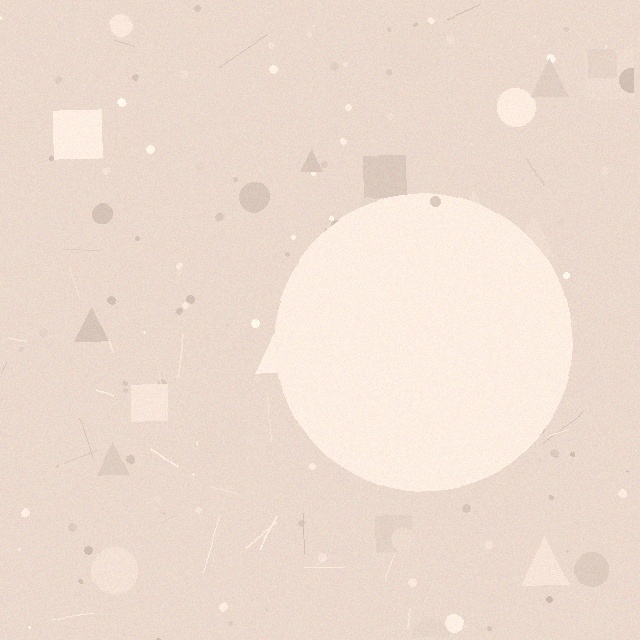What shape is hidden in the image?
A circle is hidden in the image.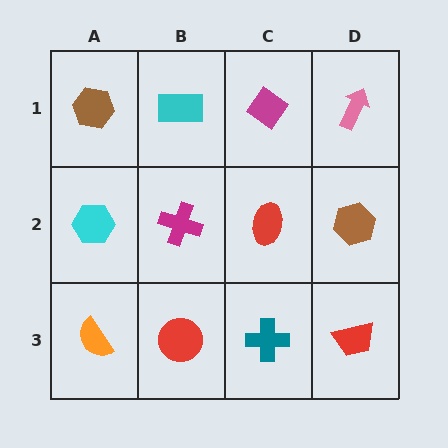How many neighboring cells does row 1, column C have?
3.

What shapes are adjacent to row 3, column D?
A brown hexagon (row 2, column D), a teal cross (row 3, column C).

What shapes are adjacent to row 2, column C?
A magenta diamond (row 1, column C), a teal cross (row 3, column C), a magenta cross (row 2, column B), a brown hexagon (row 2, column D).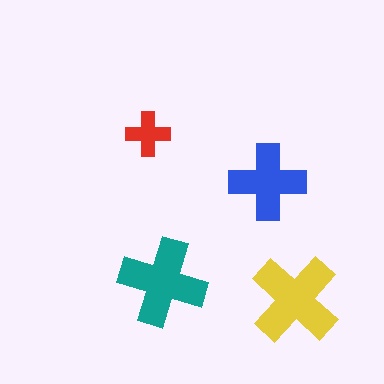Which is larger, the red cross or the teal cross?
The teal one.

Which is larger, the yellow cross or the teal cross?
The yellow one.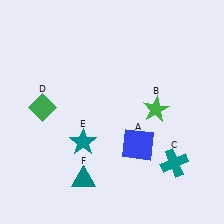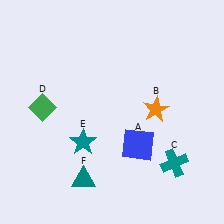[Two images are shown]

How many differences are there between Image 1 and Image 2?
There is 1 difference between the two images.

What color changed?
The star (B) changed from green in Image 1 to orange in Image 2.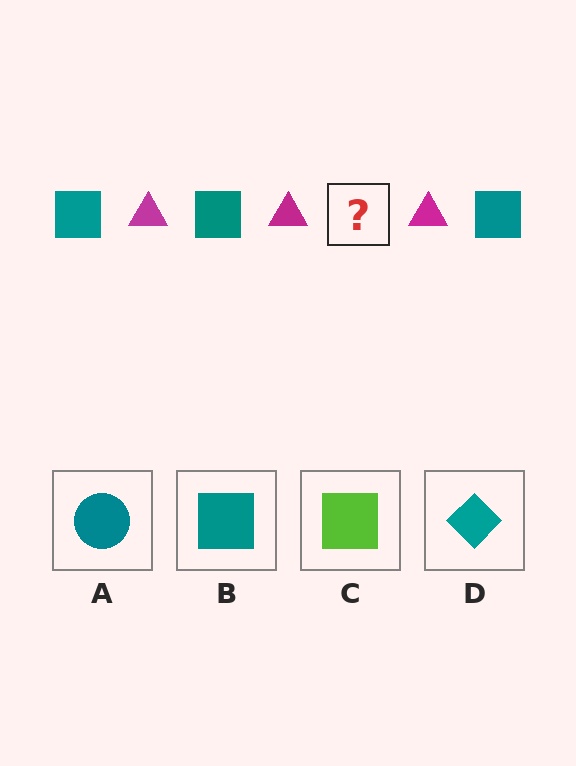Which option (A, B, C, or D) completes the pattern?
B.